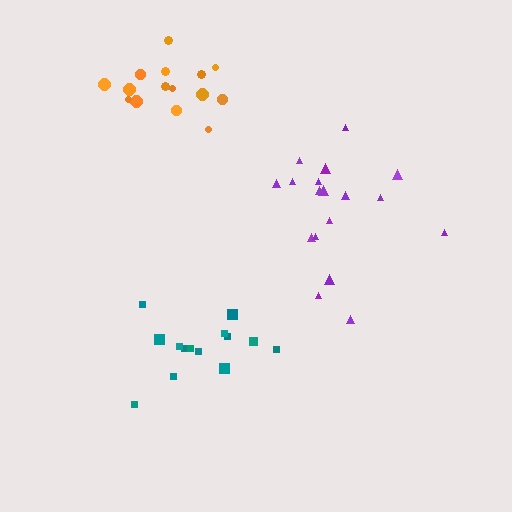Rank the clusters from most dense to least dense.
teal, purple, orange.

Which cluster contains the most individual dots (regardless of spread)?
Purple (18).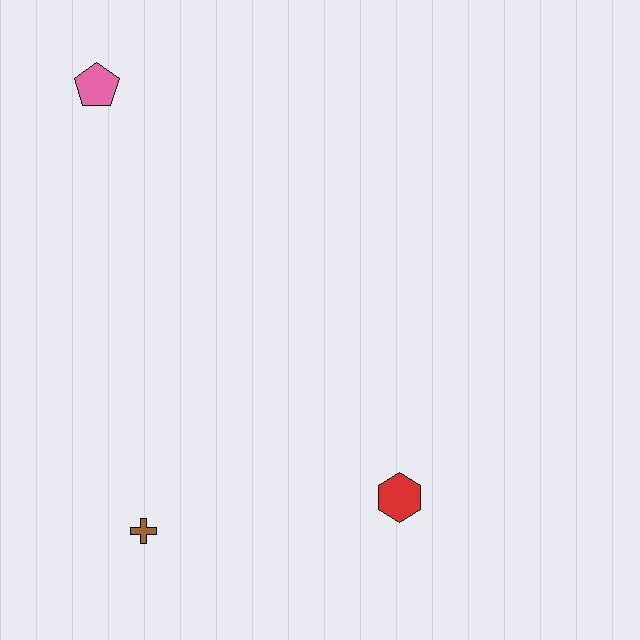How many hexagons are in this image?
There is 1 hexagon.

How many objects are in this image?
There are 3 objects.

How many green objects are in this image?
There are no green objects.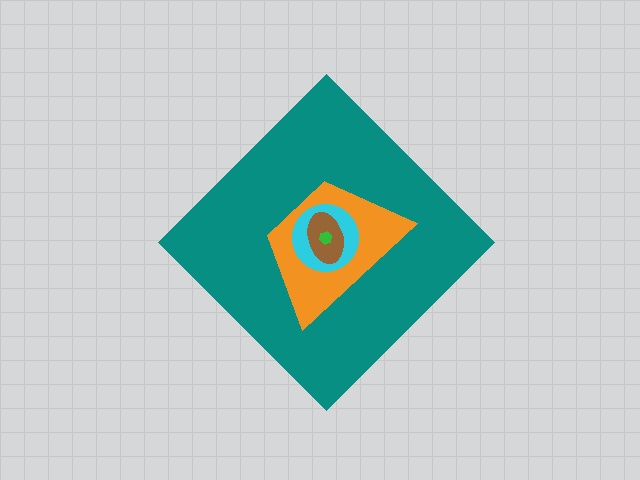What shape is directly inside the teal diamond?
The orange trapezoid.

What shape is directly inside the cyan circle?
The brown ellipse.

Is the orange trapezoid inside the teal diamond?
Yes.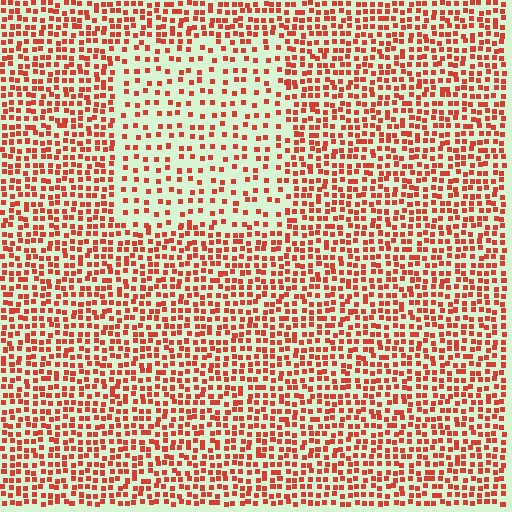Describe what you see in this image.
The image contains small red elements arranged at two different densities. A rectangle-shaped region is visible where the elements are less densely packed than the surrounding area.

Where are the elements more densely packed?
The elements are more densely packed outside the rectangle boundary.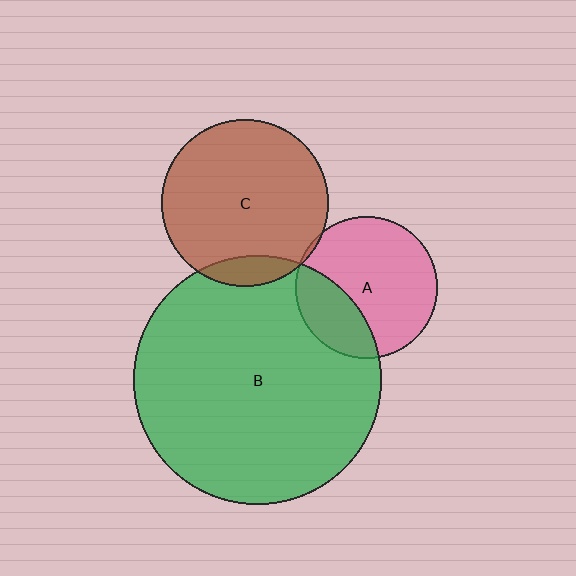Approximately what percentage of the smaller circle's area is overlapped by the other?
Approximately 10%.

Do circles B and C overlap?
Yes.